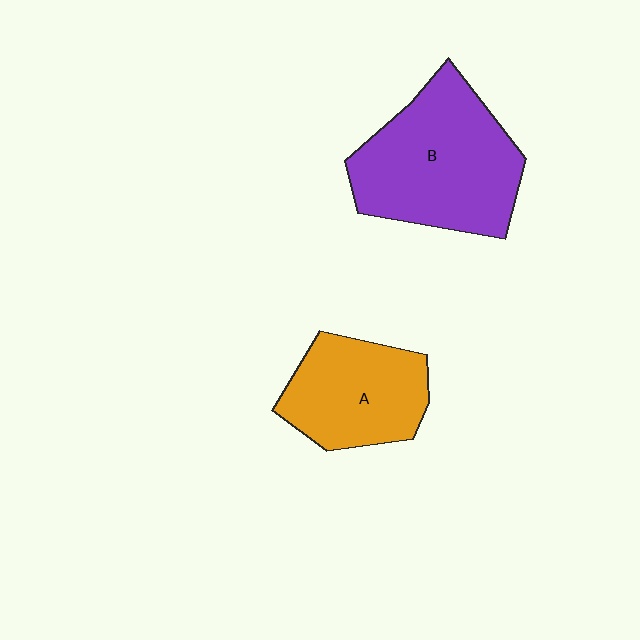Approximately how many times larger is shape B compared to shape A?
Approximately 1.5 times.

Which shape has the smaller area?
Shape A (orange).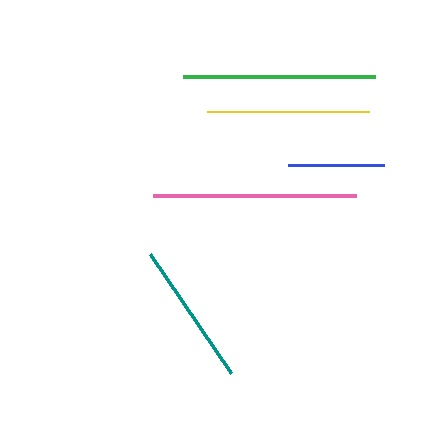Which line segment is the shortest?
The blue line is the shortest at approximately 95 pixels.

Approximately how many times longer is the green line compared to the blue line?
The green line is approximately 2.0 times the length of the blue line.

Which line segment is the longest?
The pink line is the longest at approximately 203 pixels.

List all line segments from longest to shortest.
From longest to shortest: pink, green, yellow, teal, blue.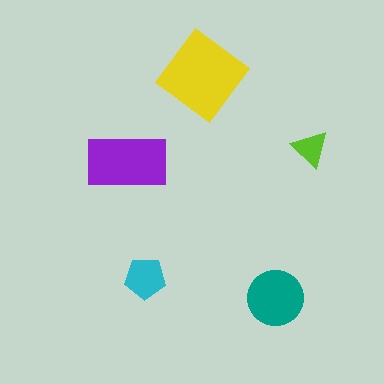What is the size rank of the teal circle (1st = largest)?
3rd.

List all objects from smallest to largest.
The lime triangle, the cyan pentagon, the teal circle, the purple rectangle, the yellow diamond.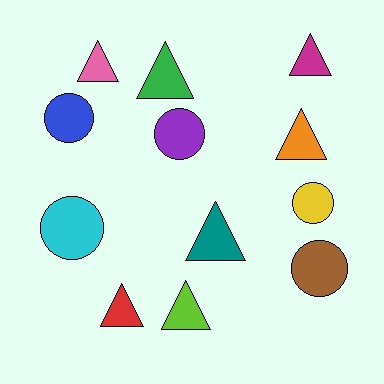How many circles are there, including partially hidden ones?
There are 5 circles.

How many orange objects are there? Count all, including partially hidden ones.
There is 1 orange object.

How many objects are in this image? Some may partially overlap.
There are 12 objects.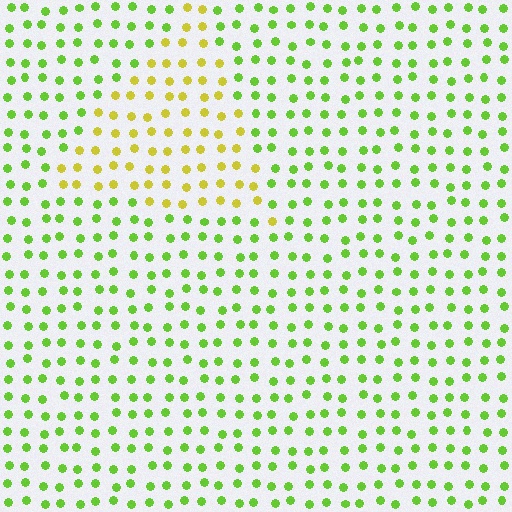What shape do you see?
I see a triangle.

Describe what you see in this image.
The image is filled with small lime elements in a uniform arrangement. A triangle-shaped region is visible where the elements are tinted to a slightly different hue, forming a subtle color boundary.